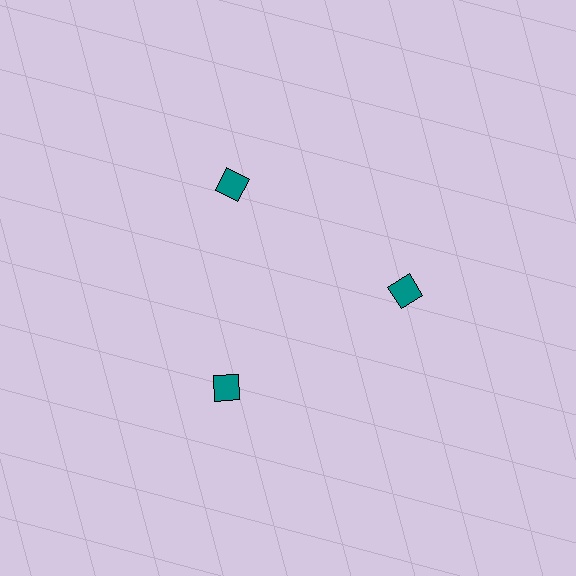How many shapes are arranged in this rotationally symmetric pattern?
There are 3 shapes, arranged in 3 groups of 1.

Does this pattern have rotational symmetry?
Yes, this pattern has 3-fold rotational symmetry. It looks the same after rotating 120 degrees around the center.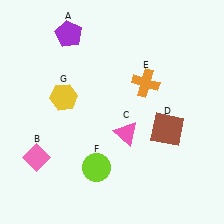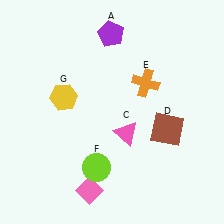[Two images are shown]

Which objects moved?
The objects that moved are: the purple pentagon (A), the pink diamond (B).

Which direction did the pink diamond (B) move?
The pink diamond (B) moved right.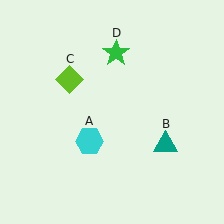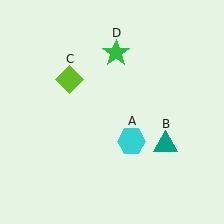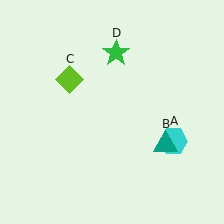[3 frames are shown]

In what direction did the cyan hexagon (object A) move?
The cyan hexagon (object A) moved right.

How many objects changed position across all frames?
1 object changed position: cyan hexagon (object A).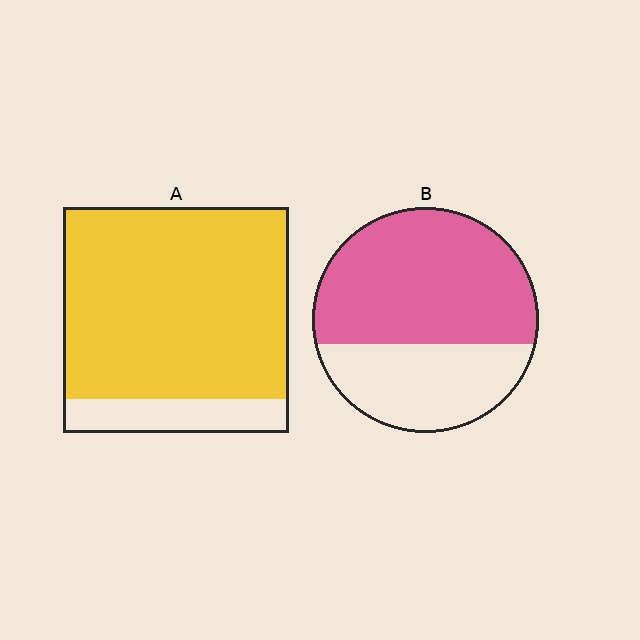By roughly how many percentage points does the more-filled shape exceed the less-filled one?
By roughly 20 percentage points (A over B).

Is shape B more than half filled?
Yes.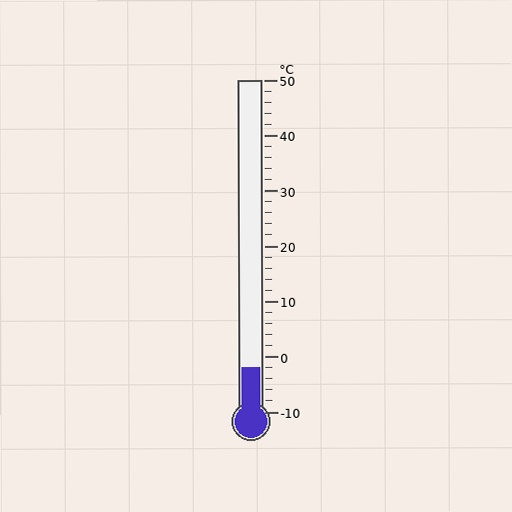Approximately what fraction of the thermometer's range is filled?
The thermometer is filled to approximately 15% of its range.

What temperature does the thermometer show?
The thermometer shows approximately -2°C.